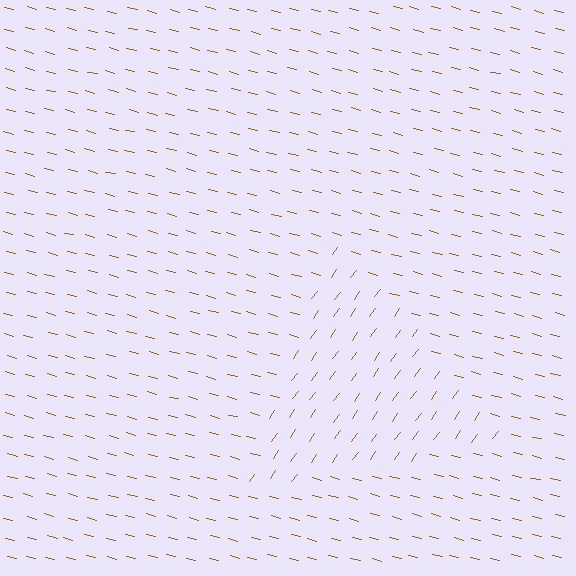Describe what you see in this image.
The image is filled with small brown line segments. A triangle region in the image has lines oriented differently from the surrounding lines, creating a visible texture boundary.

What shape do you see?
I see a triangle.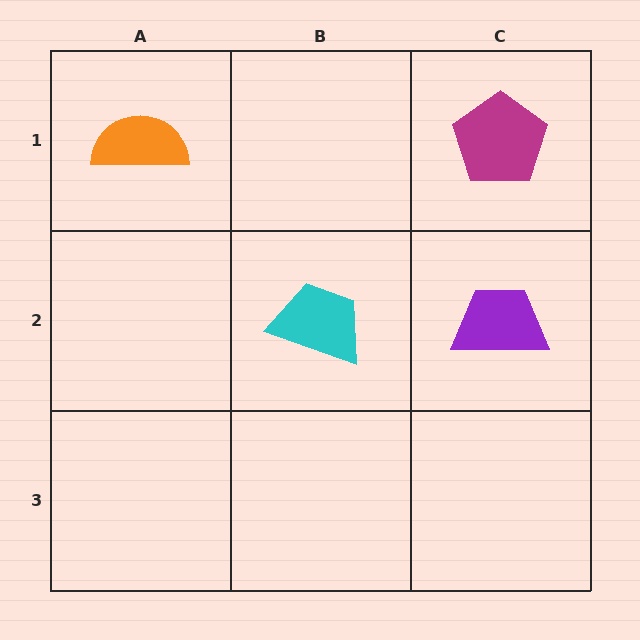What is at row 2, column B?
A cyan trapezoid.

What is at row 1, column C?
A magenta pentagon.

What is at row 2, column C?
A purple trapezoid.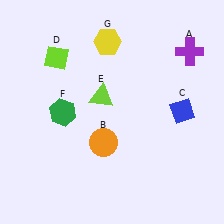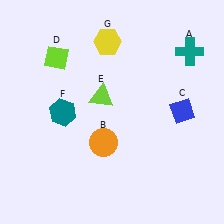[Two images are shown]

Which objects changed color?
A changed from purple to teal. F changed from green to teal.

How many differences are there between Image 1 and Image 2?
There are 2 differences between the two images.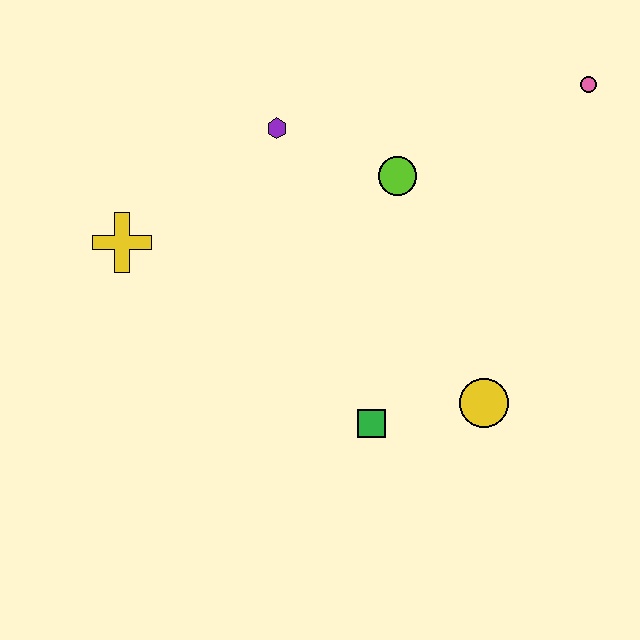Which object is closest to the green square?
The yellow circle is closest to the green square.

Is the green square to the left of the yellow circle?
Yes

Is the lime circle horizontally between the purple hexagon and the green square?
No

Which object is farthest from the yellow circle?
The yellow cross is farthest from the yellow circle.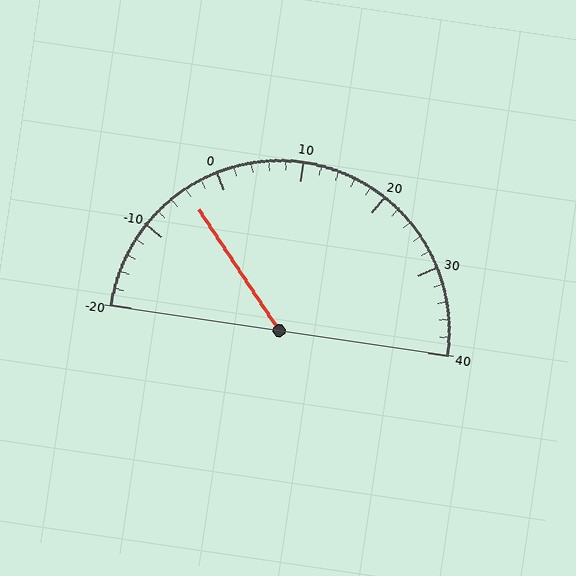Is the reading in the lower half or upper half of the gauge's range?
The reading is in the lower half of the range (-20 to 40).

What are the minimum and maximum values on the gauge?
The gauge ranges from -20 to 40.